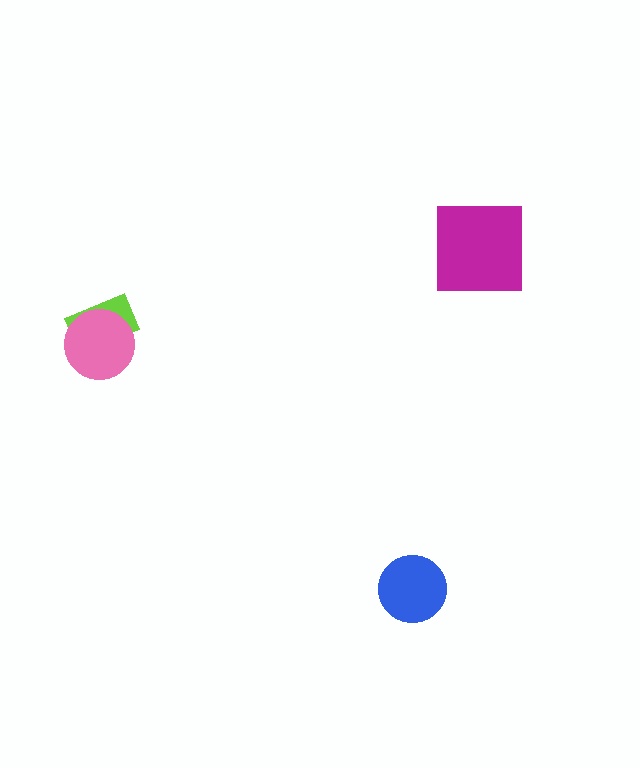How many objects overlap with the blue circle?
0 objects overlap with the blue circle.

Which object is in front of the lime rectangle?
The pink circle is in front of the lime rectangle.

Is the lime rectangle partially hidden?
Yes, it is partially covered by another shape.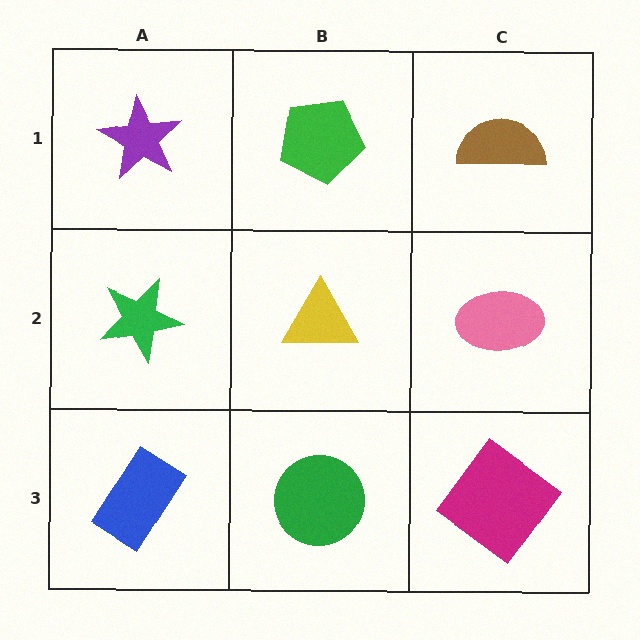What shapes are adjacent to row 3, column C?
A pink ellipse (row 2, column C), a green circle (row 3, column B).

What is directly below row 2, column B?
A green circle.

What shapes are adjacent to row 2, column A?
A purple star (row 1, column A), a blue rectangle (row 3, column A), a yellow triangle (row 2, column B).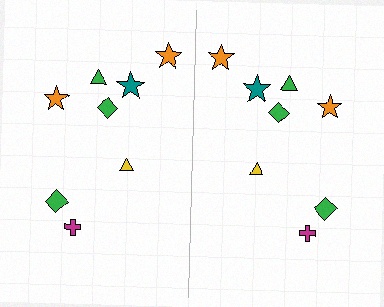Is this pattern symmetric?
Yes, this pattern has bilateral (reflection) symmetry.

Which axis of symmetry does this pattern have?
The pattern has a vertical axis of symmetry running through the center of the image.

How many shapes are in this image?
There are 16 shapes in this image.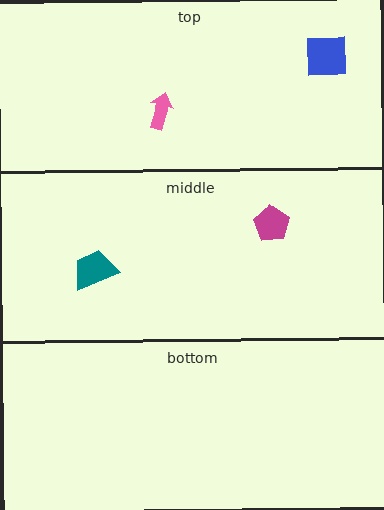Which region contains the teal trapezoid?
The middle region.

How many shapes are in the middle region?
2.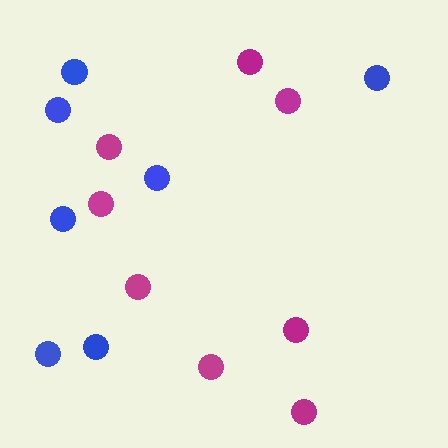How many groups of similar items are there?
There are 2 groups: one group of blue circles (7) and one group of magenta circles (8).